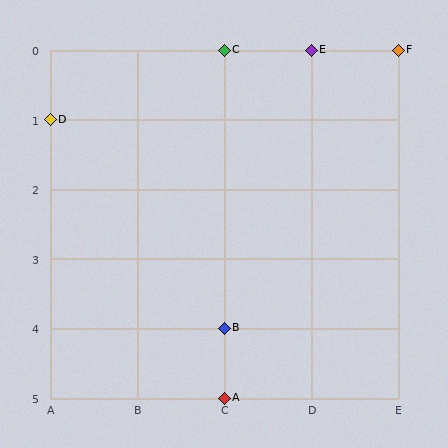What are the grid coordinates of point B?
Point B is at grid coordinates (C, 4).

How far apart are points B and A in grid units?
Points B and A are 1 row apart.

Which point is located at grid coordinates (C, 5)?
Point A is at (C, 5).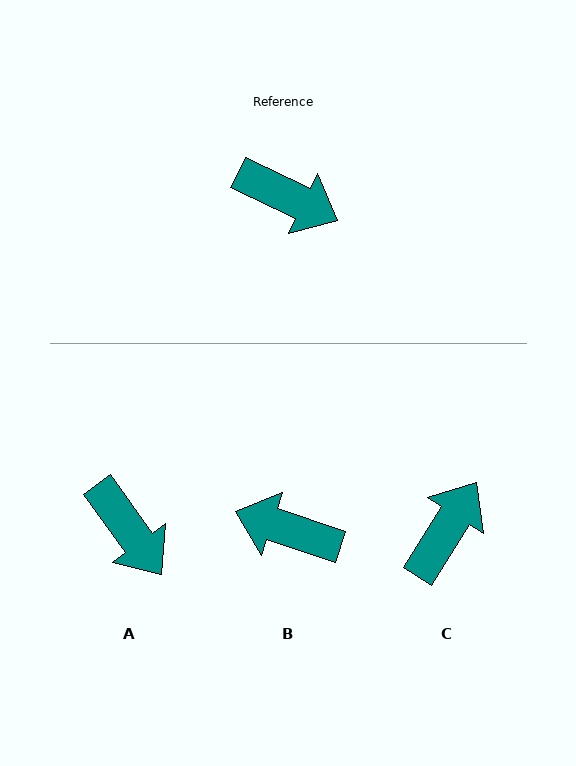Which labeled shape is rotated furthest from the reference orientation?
B, about 173 degrees away.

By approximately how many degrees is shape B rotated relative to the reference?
Approximately 173 degrees clockwise.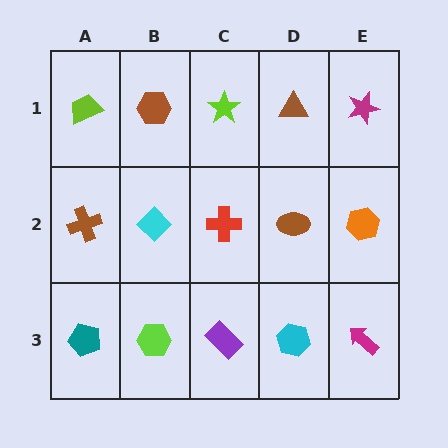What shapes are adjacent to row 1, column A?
A brown cross (row 2, column A), a brown hexagon (row 1, column B).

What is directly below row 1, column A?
A brown cross.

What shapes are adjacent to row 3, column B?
A cyan diamond (row 2, column B), a teal pentagon (row 3, column A), a purple rectangle (row 3, column C).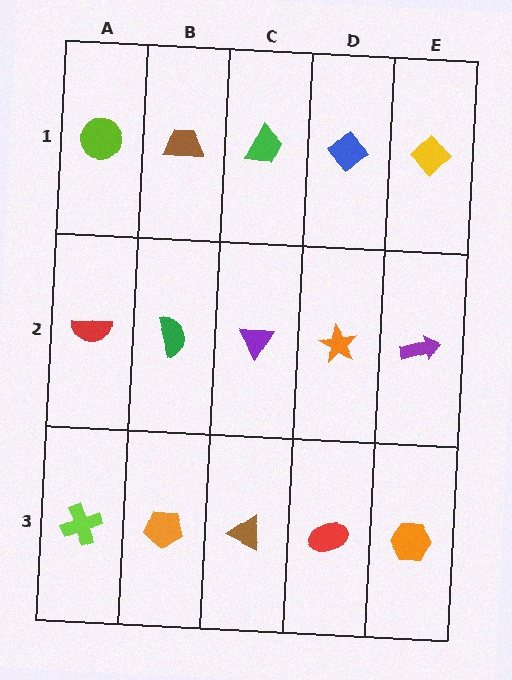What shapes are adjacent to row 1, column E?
A purple arrow (row 2, column E), a blue diamond (row 1, column D).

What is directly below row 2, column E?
An orange hexagon.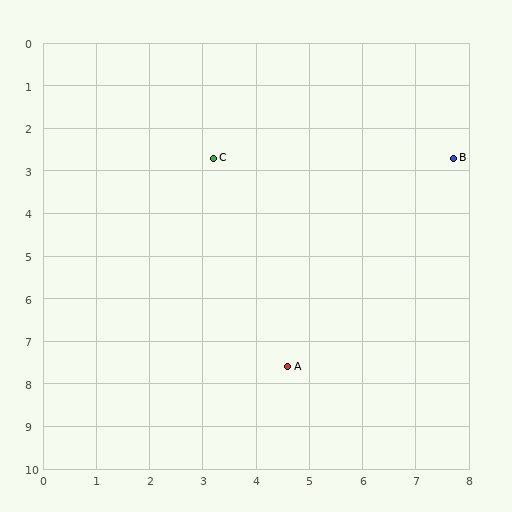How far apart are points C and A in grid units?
Points C and A are about 5.1 grid units apart.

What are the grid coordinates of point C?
Point C is at approximately (3.2, 2.7).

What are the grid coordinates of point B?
Point B is at approximately (7.7, 2.7).